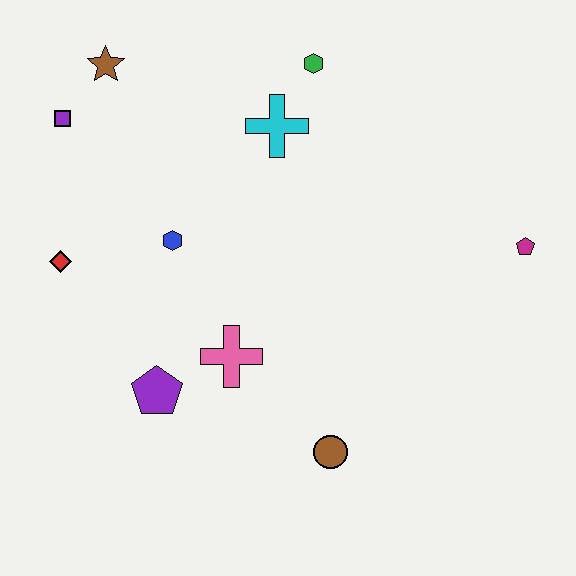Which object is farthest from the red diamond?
The magenta pentagon is farthest from the red diamond.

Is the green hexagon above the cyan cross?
Yes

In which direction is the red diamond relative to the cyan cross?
The red diamond is to the left of the cyan cross.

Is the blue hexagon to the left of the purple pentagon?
No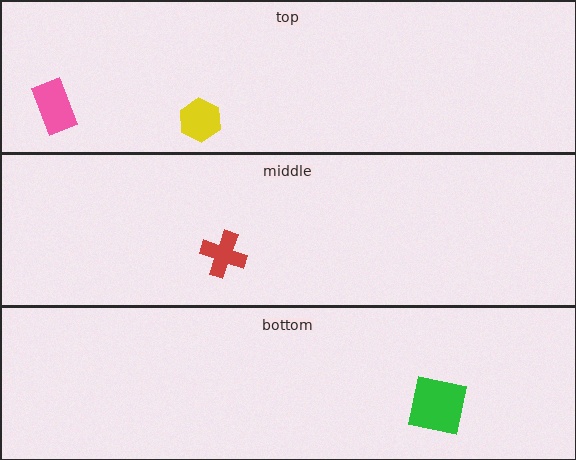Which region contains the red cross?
The middle region.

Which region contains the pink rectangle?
The top region.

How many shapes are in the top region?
2.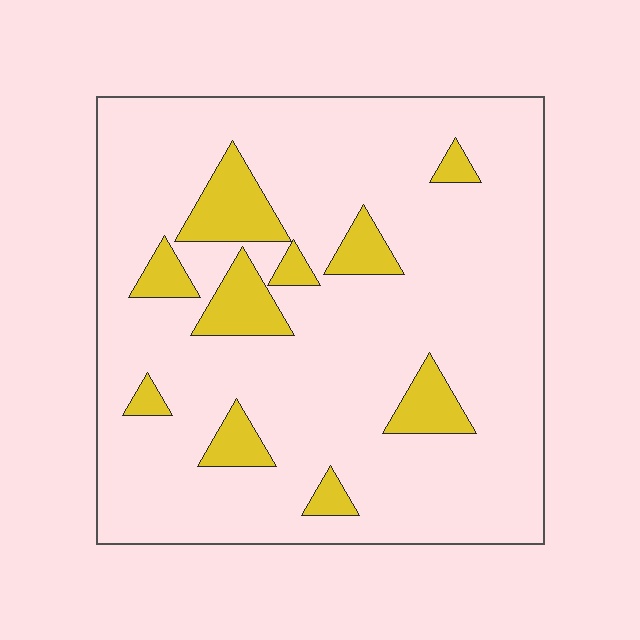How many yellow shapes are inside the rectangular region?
10.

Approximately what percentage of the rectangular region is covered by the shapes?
Approximately 15%.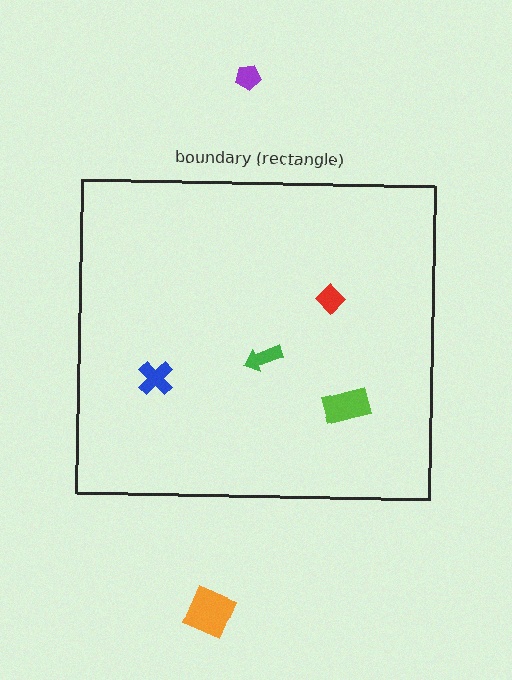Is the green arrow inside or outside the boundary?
Inside.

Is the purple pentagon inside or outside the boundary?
Outside.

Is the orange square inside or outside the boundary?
Outside.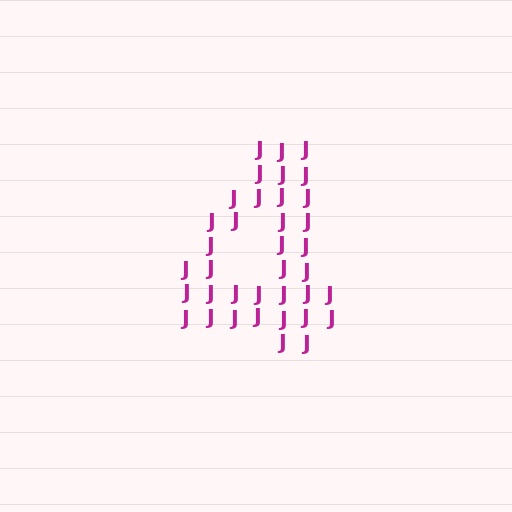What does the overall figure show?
The overall figure shows the digit 4.